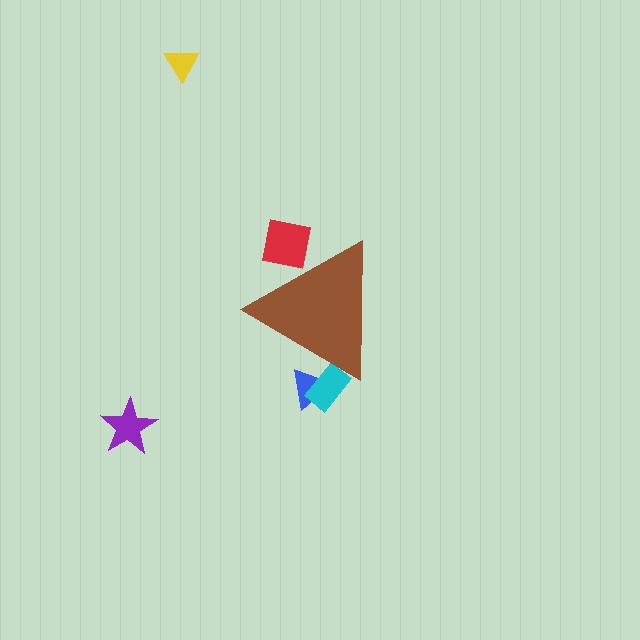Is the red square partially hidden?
Yes, the red square is partially hidden behind the brown triangle.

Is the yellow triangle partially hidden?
No, the yellow triangle is fully visible.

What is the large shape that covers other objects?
A brown triangle.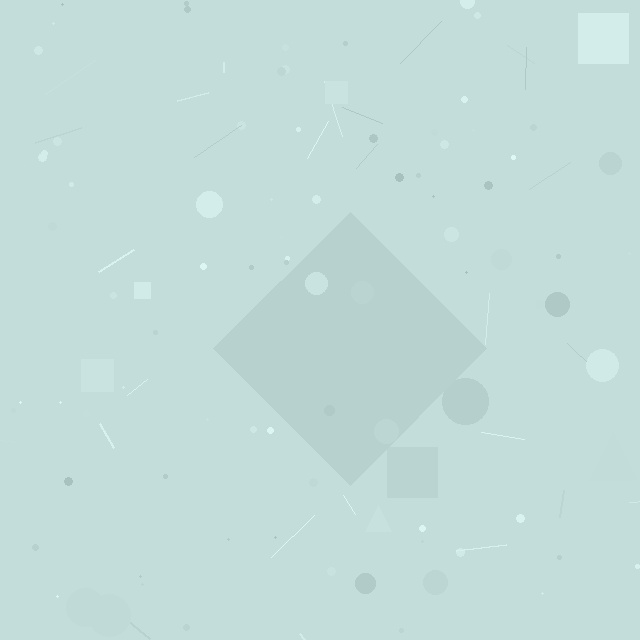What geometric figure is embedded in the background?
A diamond is embedded in the background.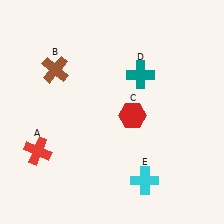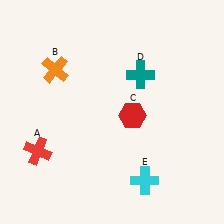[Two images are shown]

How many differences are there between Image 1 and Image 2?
There is 1 difference between the two images.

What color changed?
The cross (B) changed from brown in Image 1 to orange in Image 2.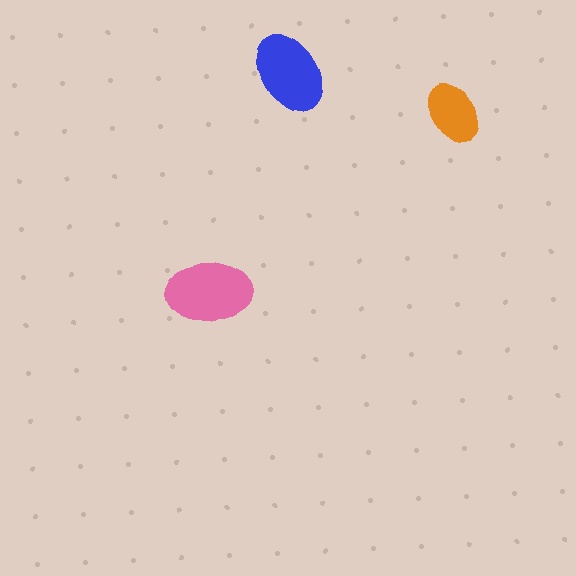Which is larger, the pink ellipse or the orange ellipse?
The pink one.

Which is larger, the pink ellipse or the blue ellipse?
The pink one.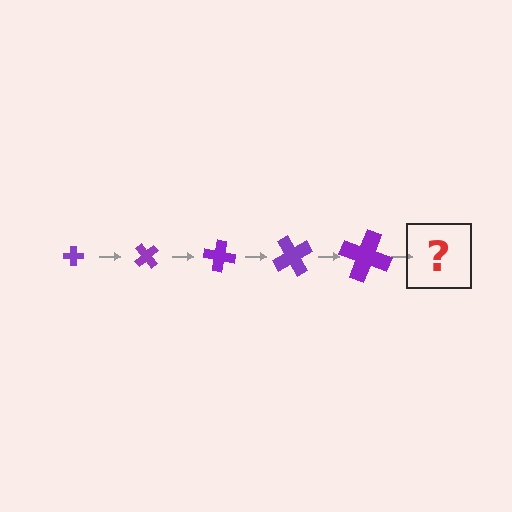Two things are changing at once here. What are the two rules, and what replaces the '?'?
The two rules are that the cross grows larger each step and it rotates 50 degrees each step. The '?' should be a cross, larger than the previous one and rotated 250 degrees from the start.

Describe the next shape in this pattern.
It should be a cross, larger than the previous one and rotated 250 degrees from the start.